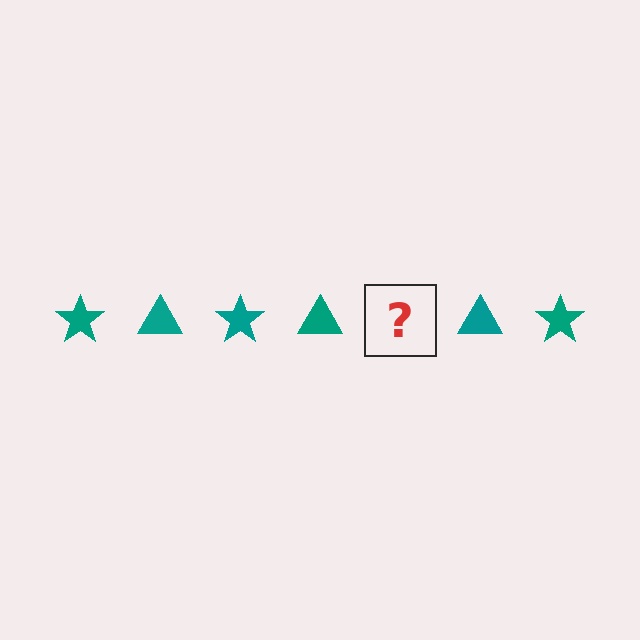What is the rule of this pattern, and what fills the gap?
The rule is that the pattern cycles through star, triangle shapes in teal. The gap should be filled with a teal star.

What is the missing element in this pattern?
The missing element is a teal star.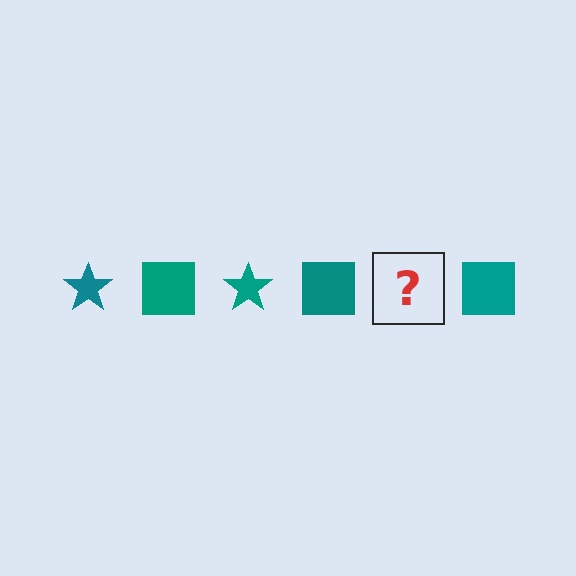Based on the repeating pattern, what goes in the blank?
The blank should be a teal star.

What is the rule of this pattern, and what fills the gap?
The rule is that the pattern cycles through star, square shapes in teal. The gap should be filled with a teal star.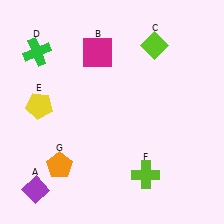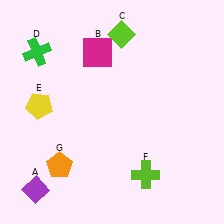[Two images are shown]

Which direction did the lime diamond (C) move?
The lime diamond (C) moved left.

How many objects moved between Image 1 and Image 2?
1 object moved between the two images.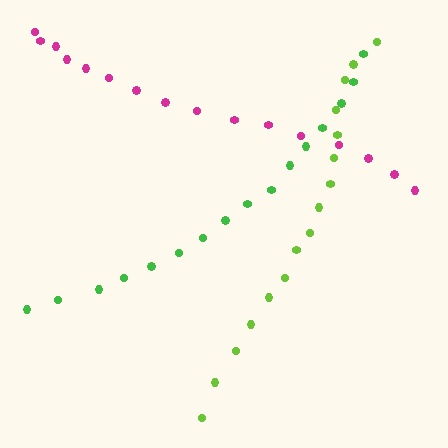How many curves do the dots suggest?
There are 3 distinct paths.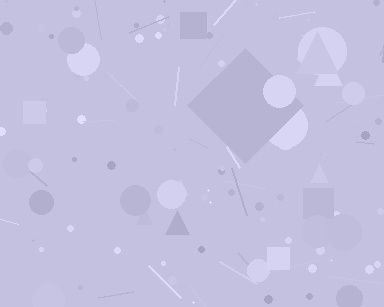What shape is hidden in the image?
A diamond is hidden in the image.